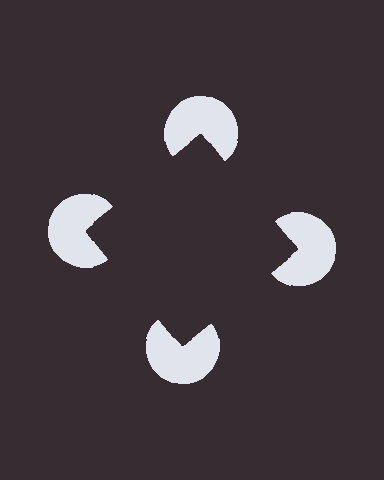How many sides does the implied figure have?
4 sides.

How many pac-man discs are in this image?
There are 4 — one at each vertex of the illusory square.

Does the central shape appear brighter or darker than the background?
It typically appears slightly darker than the background, even though no actual brightness change is drawn.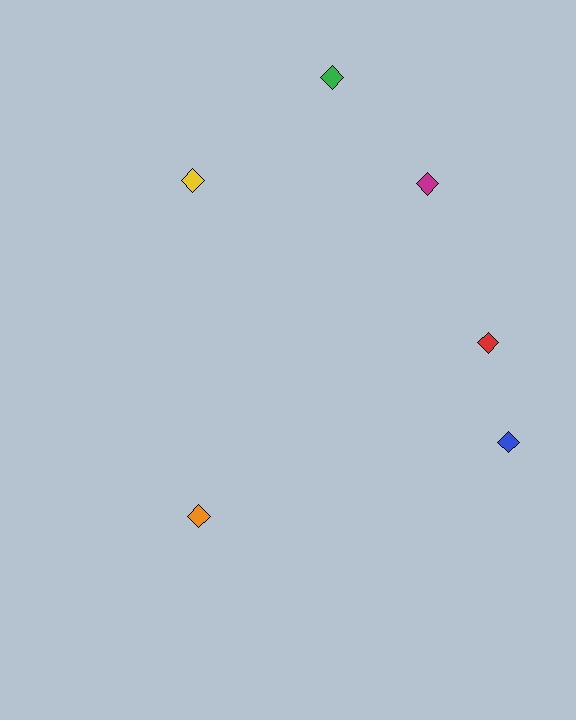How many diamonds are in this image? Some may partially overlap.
There are 6 diamonds.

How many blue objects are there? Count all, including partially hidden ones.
There is 1 blue object.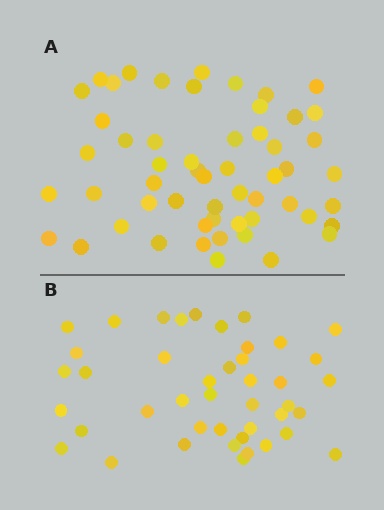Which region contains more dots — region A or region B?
Region A (the top region) has more dots.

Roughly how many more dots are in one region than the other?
Region A has roughly 12 or so more dots than region B.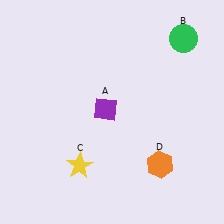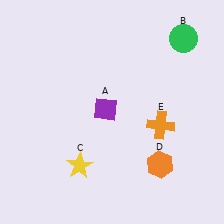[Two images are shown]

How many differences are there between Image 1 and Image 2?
There is 1 difference between the two images.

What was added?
An orange cross (E) was added in Image 2.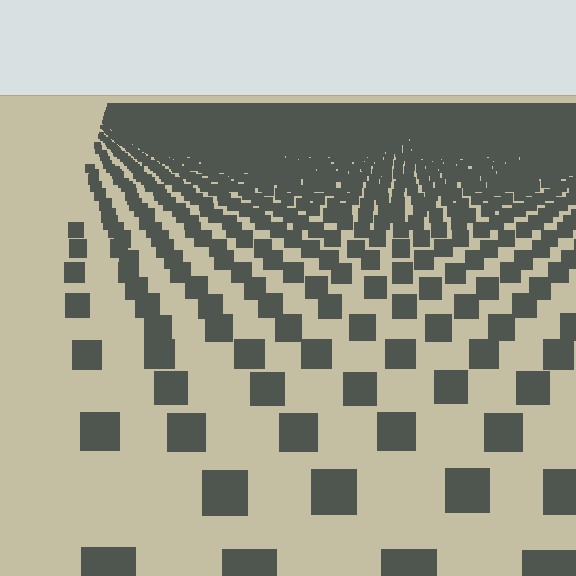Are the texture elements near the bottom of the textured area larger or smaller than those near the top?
Larger. Near the bottom, elements are closer to the viewer and appear at a bigger on-screen size.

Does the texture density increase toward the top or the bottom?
Density increases toward the top.